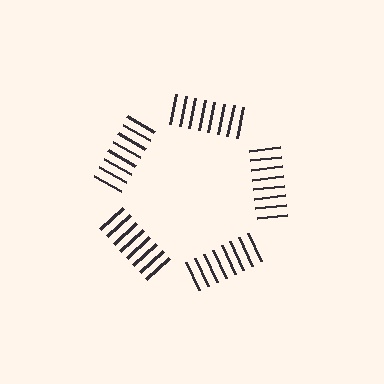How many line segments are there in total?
40 — 8 along each of the 5 edges.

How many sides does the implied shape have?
5 sides — the line-ends trace a pentagon.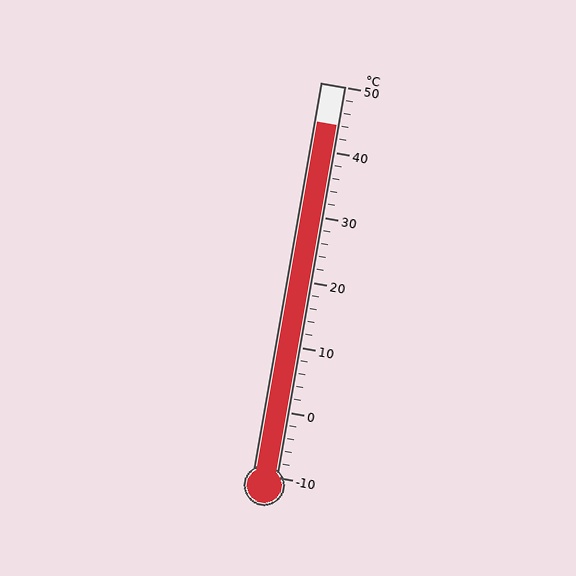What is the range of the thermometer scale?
The thermometer scale ranges from -10°C to 50°C.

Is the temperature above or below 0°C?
The temperature is above 0°C.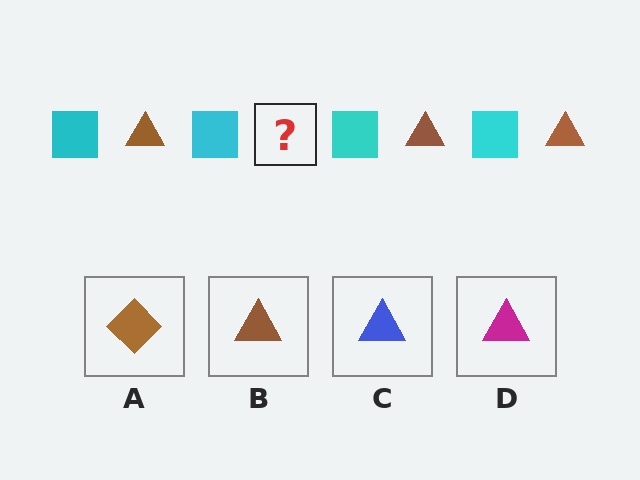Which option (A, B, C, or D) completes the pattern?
B.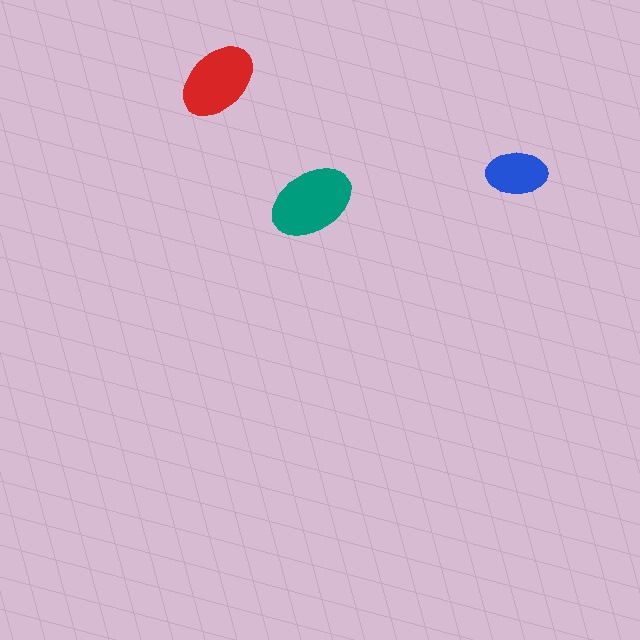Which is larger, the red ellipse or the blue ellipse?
The red one.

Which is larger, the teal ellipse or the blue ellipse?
The teal one.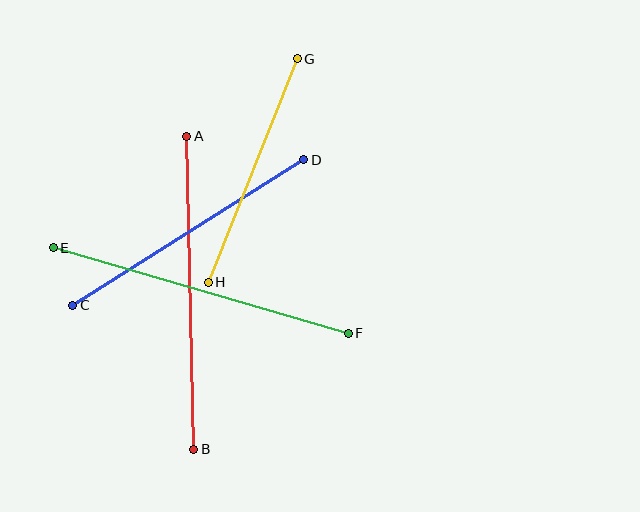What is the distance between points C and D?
The distance is approximately 273 pixels.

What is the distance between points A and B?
The distance is approximately 313 pixels.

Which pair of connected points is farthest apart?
Points A and B are farthest apart.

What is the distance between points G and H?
The distance is approximately 241 pixels.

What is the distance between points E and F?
The distance is approximately 307 pixels.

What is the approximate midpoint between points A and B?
The midpoint is at approximately (190, 293) pixels.